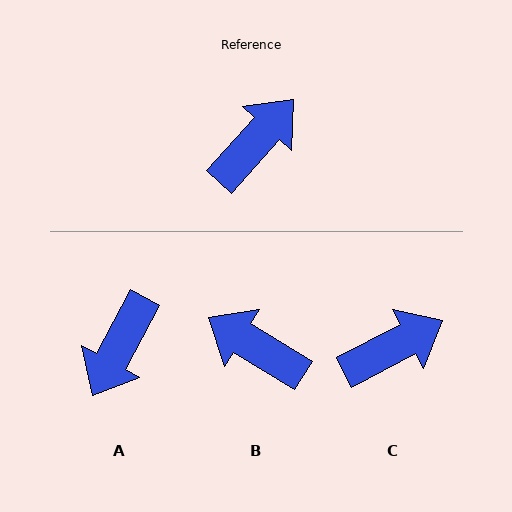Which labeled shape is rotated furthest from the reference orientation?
A, about 167 degrees away.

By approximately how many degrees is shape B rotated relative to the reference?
Approximately 100 degrees counter-clockwise.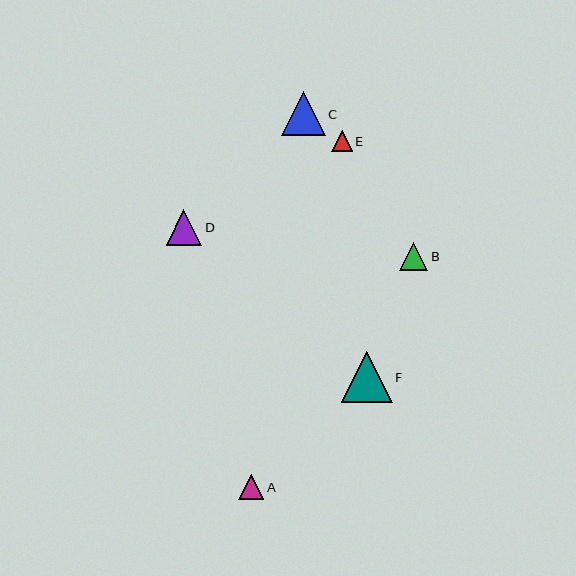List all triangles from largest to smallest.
From largest to smallest: F, C, D, B, A, E.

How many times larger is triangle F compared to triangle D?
Triangle F is approximately 1.4 times the size of triangle D.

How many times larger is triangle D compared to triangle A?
Triangle D is approximately 1.4 times the size of triangle A.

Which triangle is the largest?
Triangle F is the largest with a size of approximately 51 pixels.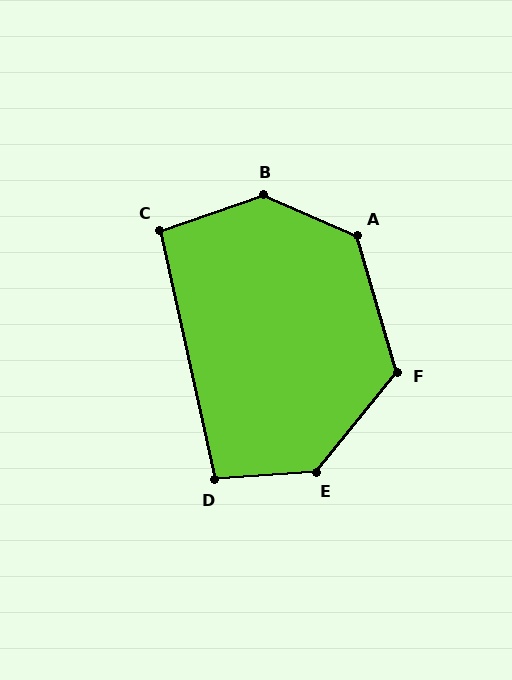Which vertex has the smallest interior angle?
C, at approximately 97 degrees.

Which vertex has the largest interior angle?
B, at approximately 137 degrees.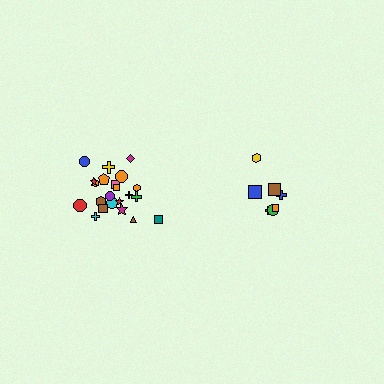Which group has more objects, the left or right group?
The left group.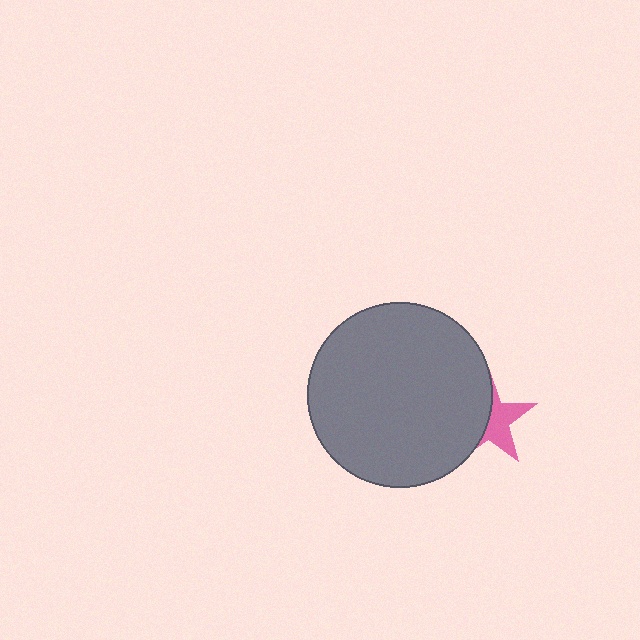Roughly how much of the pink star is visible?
About half of it is visible (roughly 47%).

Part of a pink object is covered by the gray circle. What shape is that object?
It is a star.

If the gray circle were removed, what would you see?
You would see the complete pink star.